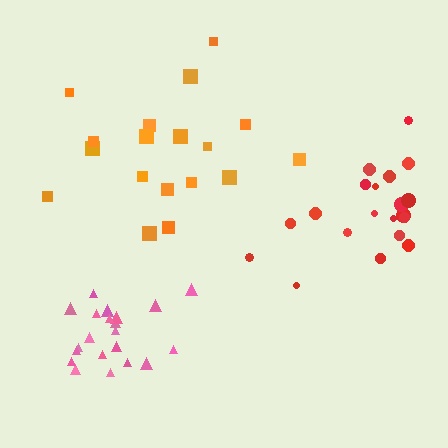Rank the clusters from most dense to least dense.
pink, red, orange.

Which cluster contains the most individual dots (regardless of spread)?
Pink (22).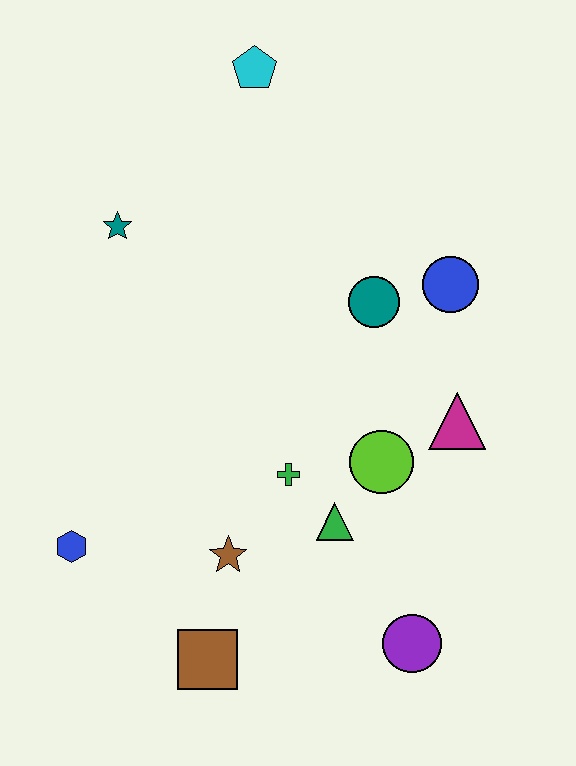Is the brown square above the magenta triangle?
No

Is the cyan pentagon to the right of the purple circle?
No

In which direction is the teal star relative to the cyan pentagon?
The teal star is below the cyan pentagon.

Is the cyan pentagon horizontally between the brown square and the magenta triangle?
Yes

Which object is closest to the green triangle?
The green cross is closest to the green triangle.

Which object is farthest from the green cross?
The cyan pentagon is farthest from the green cross.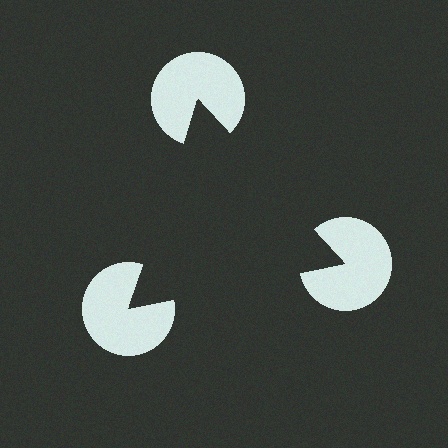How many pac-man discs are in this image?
There are 3 — one at each vertex of the illusory triangle.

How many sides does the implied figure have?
3 sides.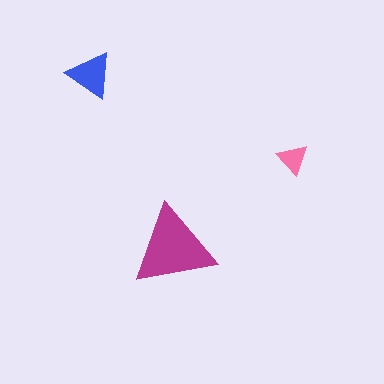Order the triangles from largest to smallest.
the magenta one, the blue one, the pink one.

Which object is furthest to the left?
The blue triangle is leftmost.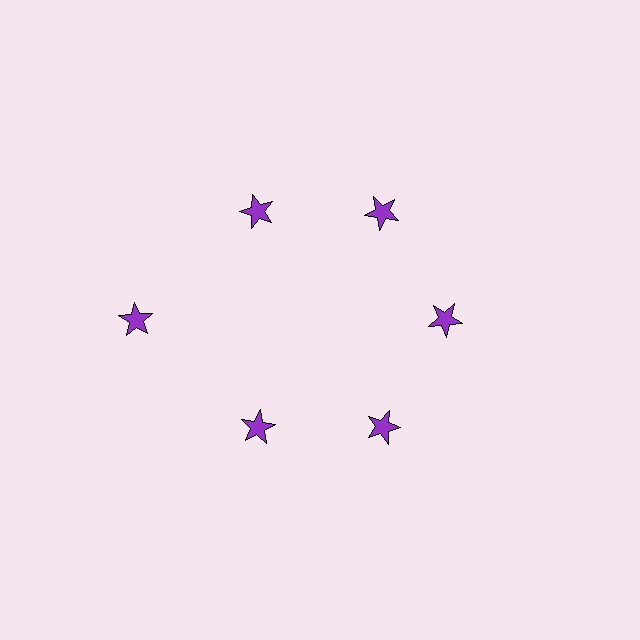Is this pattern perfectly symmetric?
No. The 6 purple stars are arranged in a ring, but one element near the 9 o'clock position is pushed outward from the center, breaking the 6-fold rotational symmetry.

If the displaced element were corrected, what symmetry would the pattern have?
It would have 6-fold rotational symmetry — the pattern would map onto itself every 60 degrees.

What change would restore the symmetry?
The symmetry would be restored by moving it inward, back onto the ring so that all 6 stars sit at equal angles and equal distance from the center.